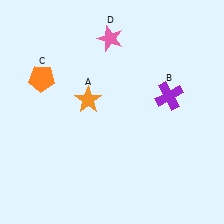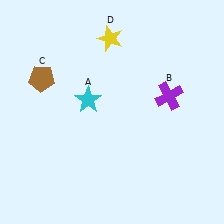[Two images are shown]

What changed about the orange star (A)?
In Image 1, A is orange. In Image 2, it changed to cyan.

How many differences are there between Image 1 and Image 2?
There are 3 differences between the two images.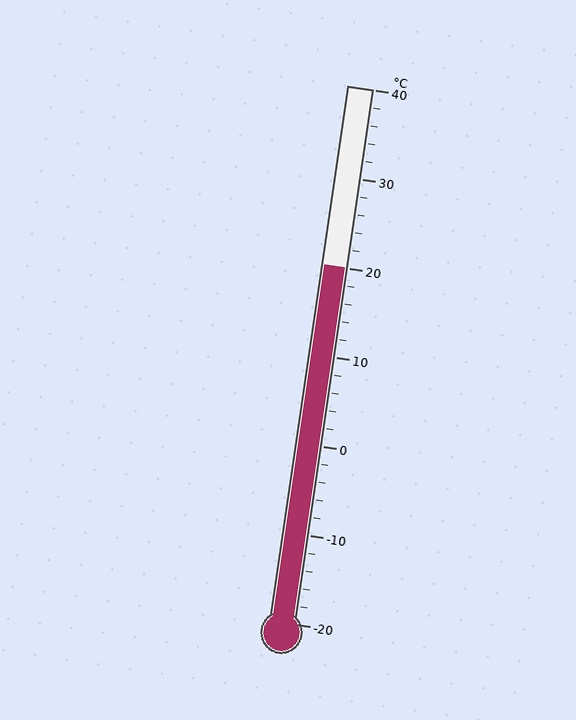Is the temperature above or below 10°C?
The temperature is above 10°C.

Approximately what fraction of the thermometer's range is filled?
The thermometer is filled to approximately 65% of its range.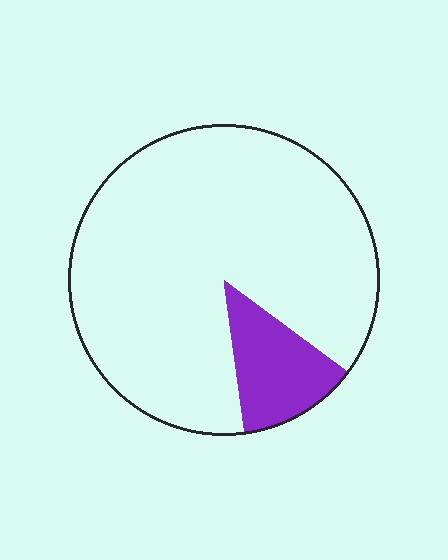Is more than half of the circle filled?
No.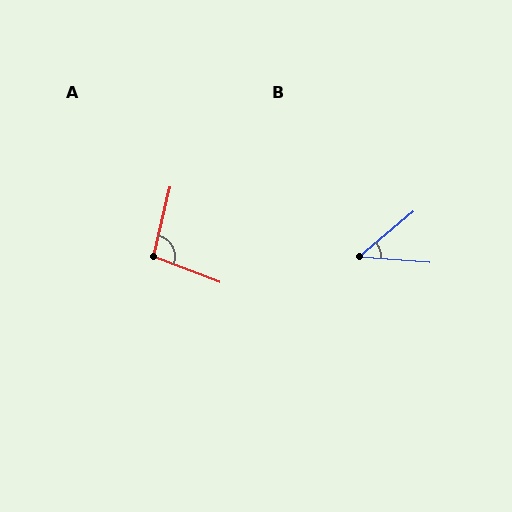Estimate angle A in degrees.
Approximately 97 degrees.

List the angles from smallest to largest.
B (44°), A (97°).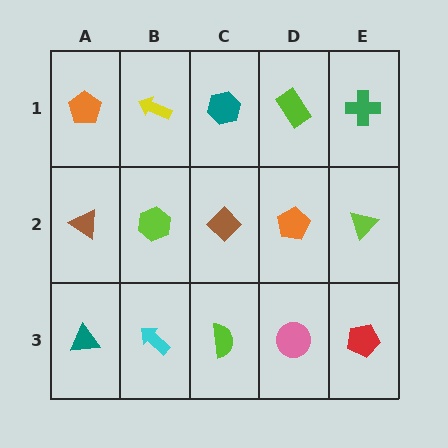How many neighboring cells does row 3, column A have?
2.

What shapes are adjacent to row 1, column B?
A lime hexagon (row 2, column B), an orange pentagon (row 1, column A), a teal hexagon (row 1, column C).